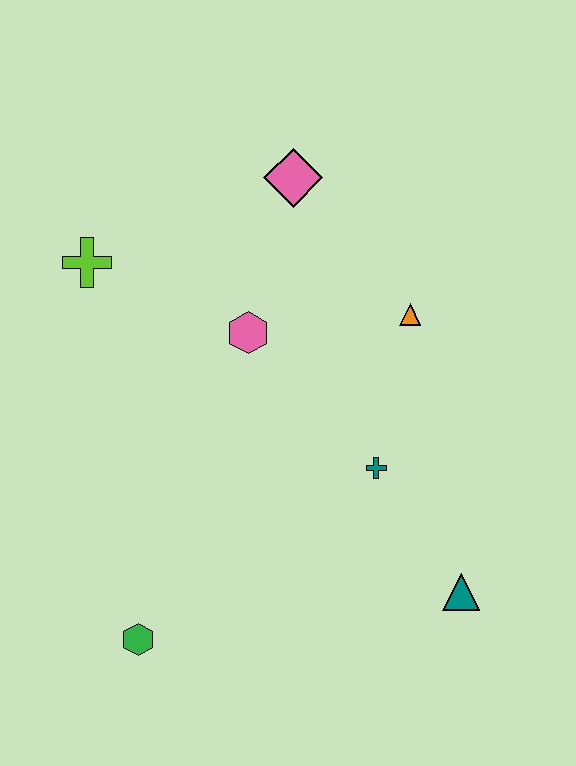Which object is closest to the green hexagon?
The teal cross is closest to the green hexagon.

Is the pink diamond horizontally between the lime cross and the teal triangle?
Yes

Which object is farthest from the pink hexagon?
The teal triangle is farthest from the pink hexagon.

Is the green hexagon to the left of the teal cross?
Yes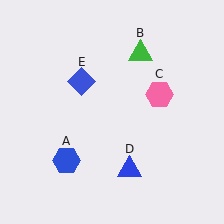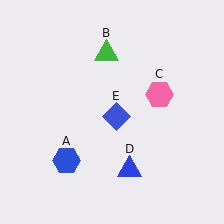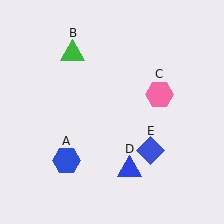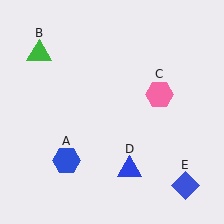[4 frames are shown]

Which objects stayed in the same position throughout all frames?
Blue hexagon (object A) and pink hexagon (object C) and blue triangle (object D) remained stationary.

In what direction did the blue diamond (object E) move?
The blue diamond (object E) moved down and to the right.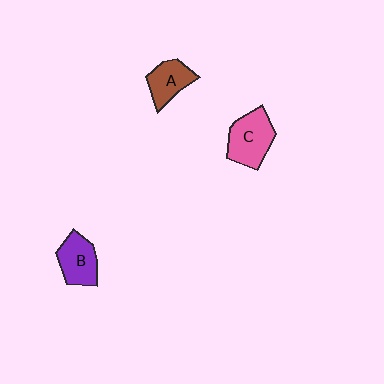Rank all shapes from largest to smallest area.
From largest to smallest: C (pink), B (purple), A (brown).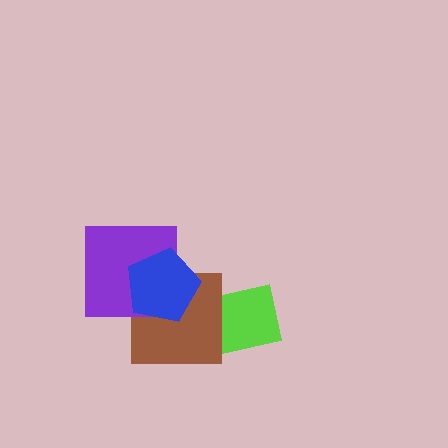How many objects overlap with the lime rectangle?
2 objects overlap with the lime rectangle.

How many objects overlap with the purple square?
2 objects overlap with the purple square.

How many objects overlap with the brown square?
3 objects overlap with the brown square.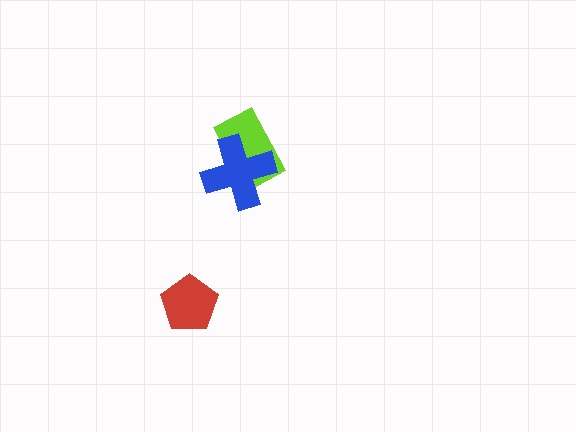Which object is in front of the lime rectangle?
The blue cross is in front of the lime rectangle.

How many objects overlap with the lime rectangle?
1 object overlaps with the lime rectangle.